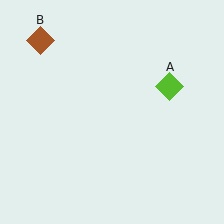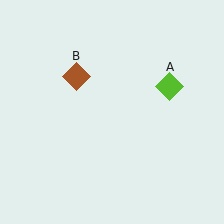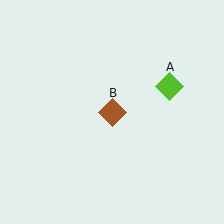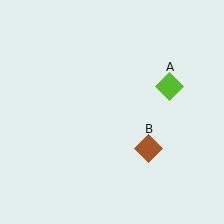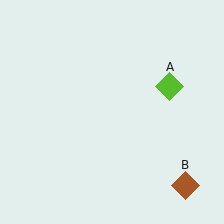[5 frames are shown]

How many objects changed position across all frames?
1 object changed position: brown diamond (object B).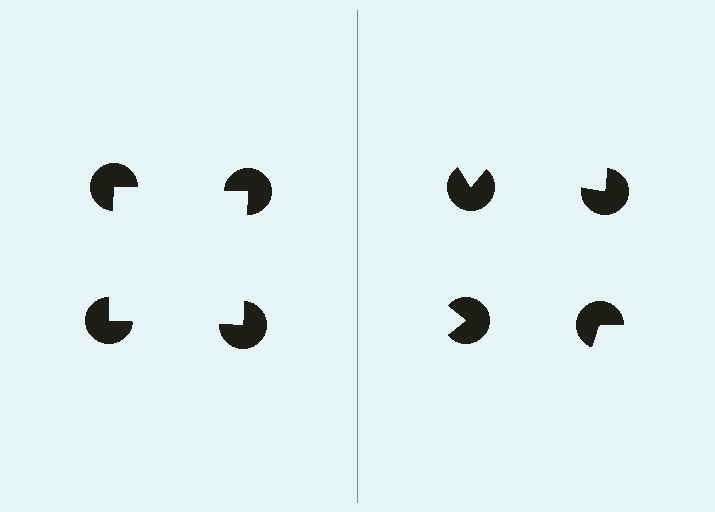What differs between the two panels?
The pac-man discs are positioned identically on both sides; only the wedge orientations differ. On the left they align to a square; on the right they are misaligned.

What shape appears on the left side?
An illusory square.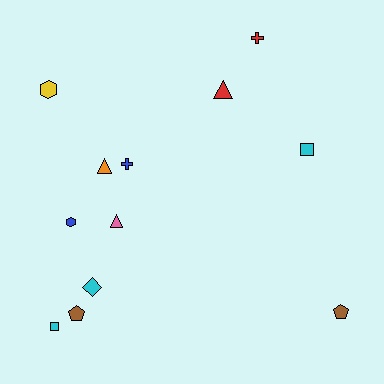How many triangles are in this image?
There are 3 triangles.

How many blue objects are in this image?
There are 2 blue objects.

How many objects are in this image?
There are 12 objects.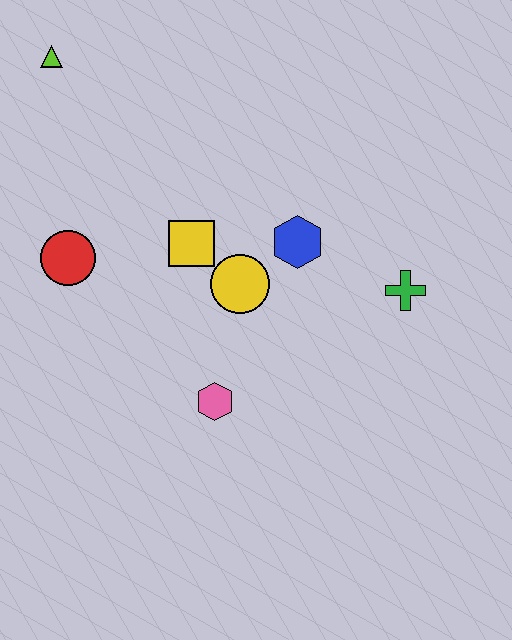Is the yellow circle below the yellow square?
Yes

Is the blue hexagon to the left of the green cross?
Yes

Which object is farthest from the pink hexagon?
The lime triangle is farthest from the pink hexagon.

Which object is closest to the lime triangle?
The red circle is closest to the lime triangle.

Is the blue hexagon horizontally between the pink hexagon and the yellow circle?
No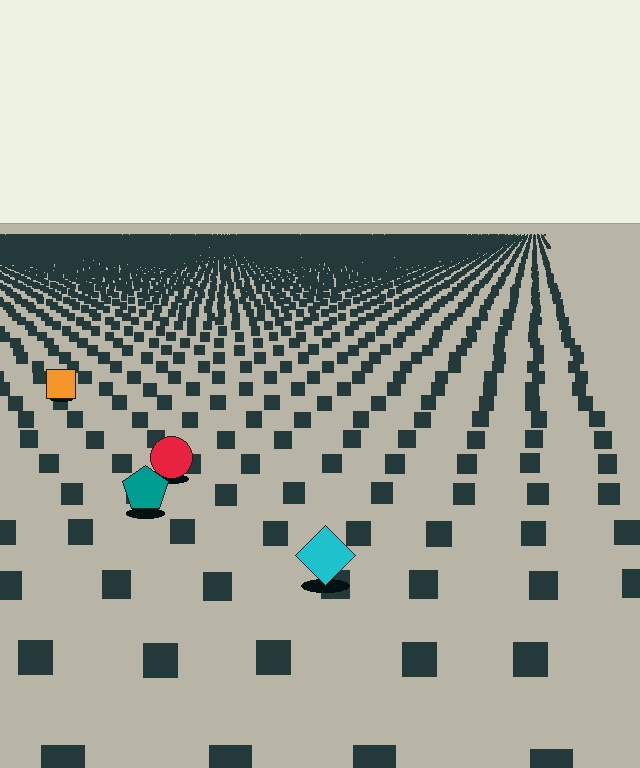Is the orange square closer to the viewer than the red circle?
No. The red circle is closer — you can tell from the texture gradient: the ground texture is coarser near it.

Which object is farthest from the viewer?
The orange square is farthest from the viewer. It appears smaller and the ground texture around it is denser.